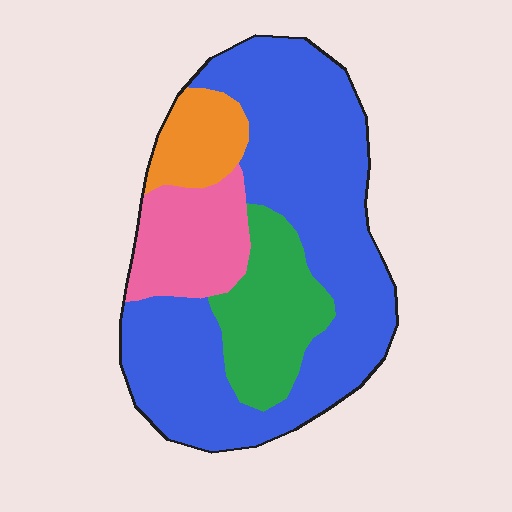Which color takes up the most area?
Blue, at roughly 60%.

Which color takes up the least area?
Orange, at roughly 10%.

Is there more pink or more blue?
Blue.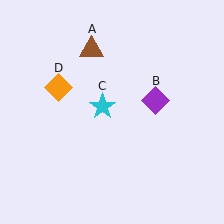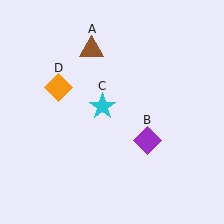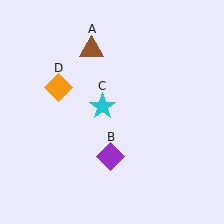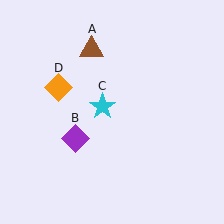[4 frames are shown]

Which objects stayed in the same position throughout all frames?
Brown triangle (object A) and cyan star (object C) and orange diamond (object D) remained stationary.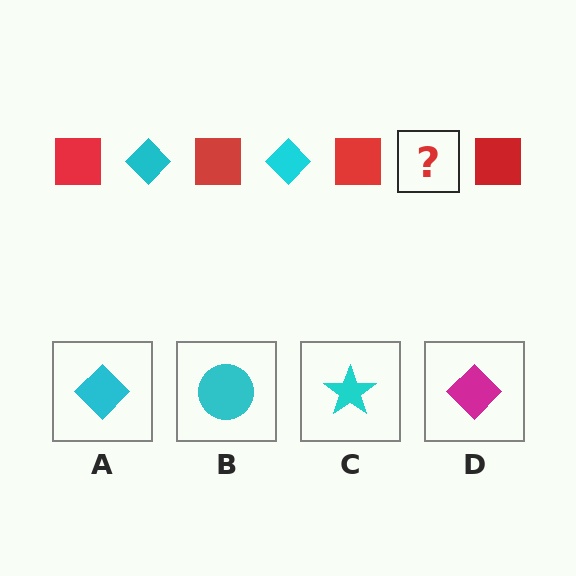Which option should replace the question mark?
Option A.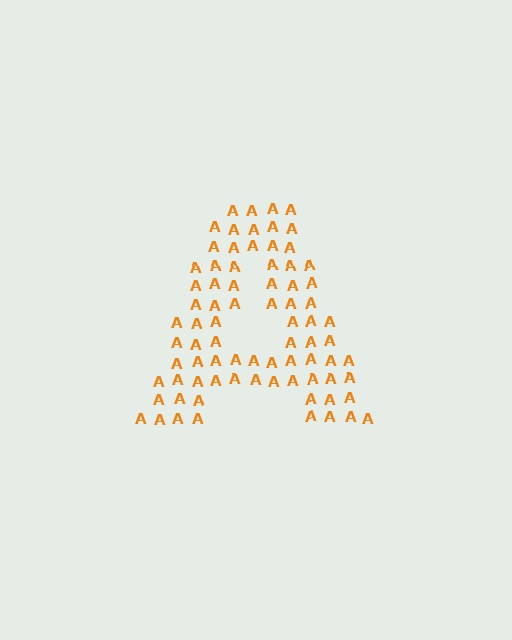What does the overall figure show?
The overall figure shows the letter A.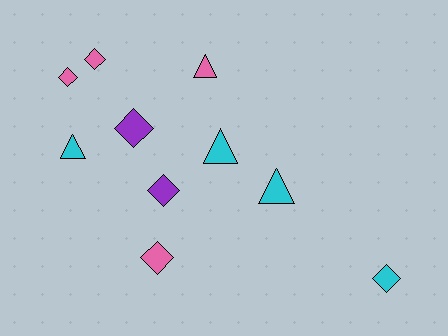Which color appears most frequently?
Pink, with 4 objects.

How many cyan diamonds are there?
There is 1 cyan diamond.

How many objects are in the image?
There are 10 objects.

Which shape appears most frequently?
Diamond, with 6 objects.